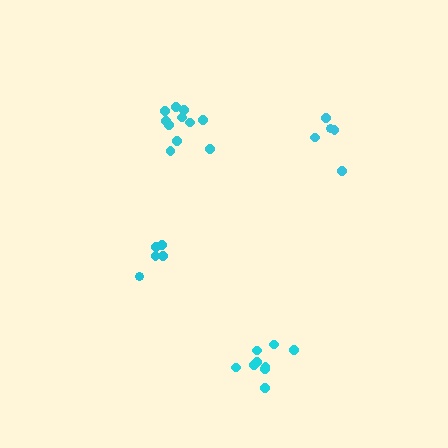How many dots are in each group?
Group 1: 11 dots, Group 2: 5 dots, Group 3: 9 dots, Group 4: 5 dots (30 total).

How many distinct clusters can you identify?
There are 4 distinct clusters.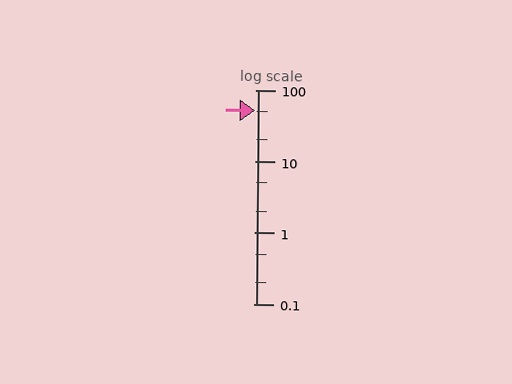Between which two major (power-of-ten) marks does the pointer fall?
The pointer is between 10 and 100.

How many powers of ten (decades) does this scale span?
The scale spans 3 decades, from 0.1 to 100.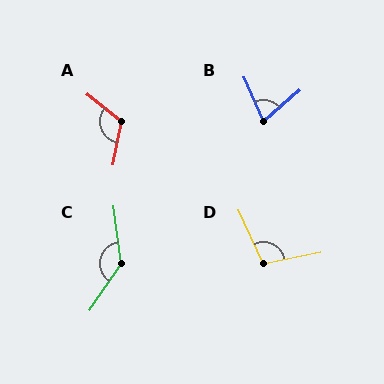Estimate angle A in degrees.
Approximately 118 degrees.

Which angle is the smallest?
B, at approximately 73 degrees.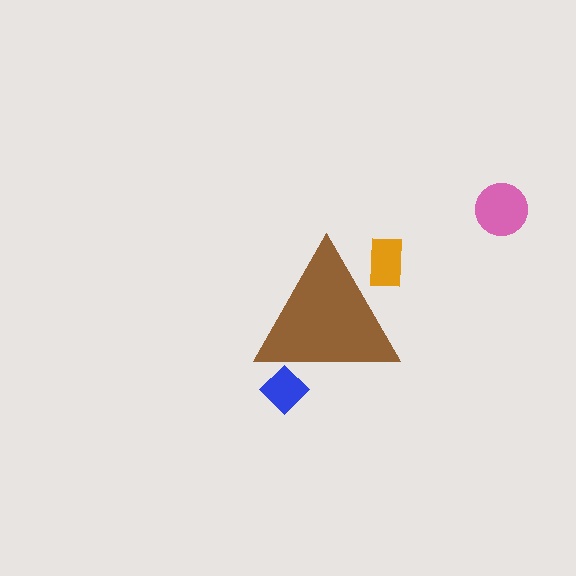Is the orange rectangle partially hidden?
Yes, the orange rectangle is partially hidden behind the brown triangle.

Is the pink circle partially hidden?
No, the pink circle is fully visible.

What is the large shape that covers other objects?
A brown triangle.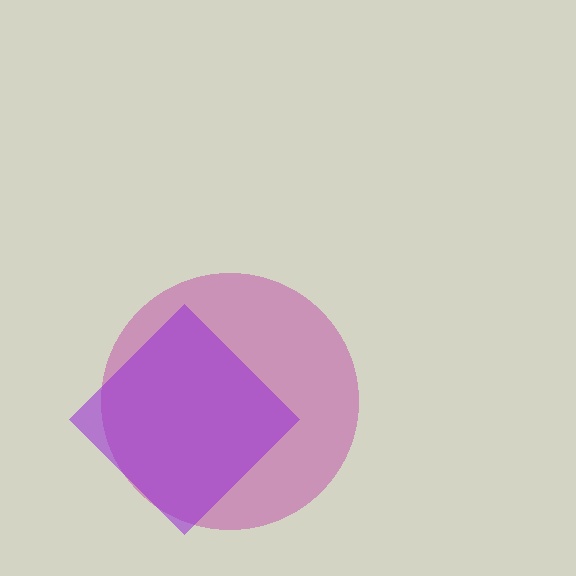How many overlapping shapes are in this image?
There are 2 overlapping shapes in the image.